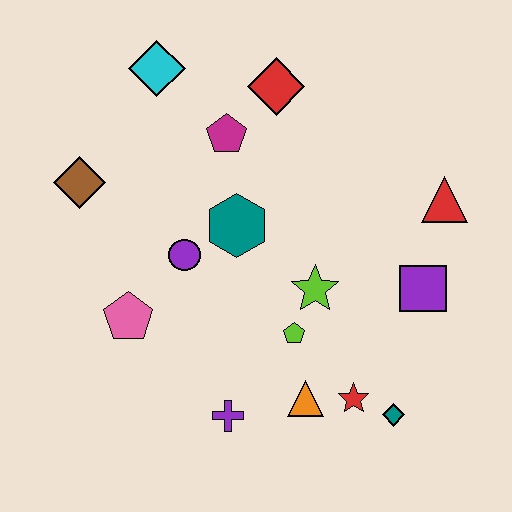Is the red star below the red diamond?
Yes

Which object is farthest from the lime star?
The cyan diamond is farthest from the lime star.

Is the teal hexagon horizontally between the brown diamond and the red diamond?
Yes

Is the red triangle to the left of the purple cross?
No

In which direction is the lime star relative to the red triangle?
The lime star is to the left of the red triangle.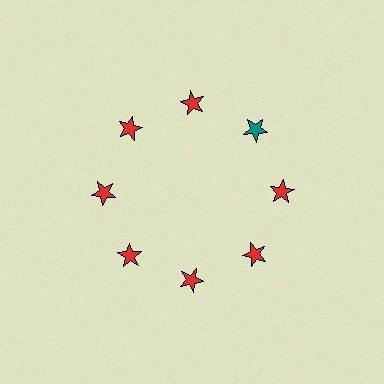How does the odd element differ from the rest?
It has a different color: teal instead of red.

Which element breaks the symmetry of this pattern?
The teal star at roughly the 2 o'clock position breaks the symmetry. All other shapes are red stars.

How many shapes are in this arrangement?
There are 8 shapes arranged in a ring pattern.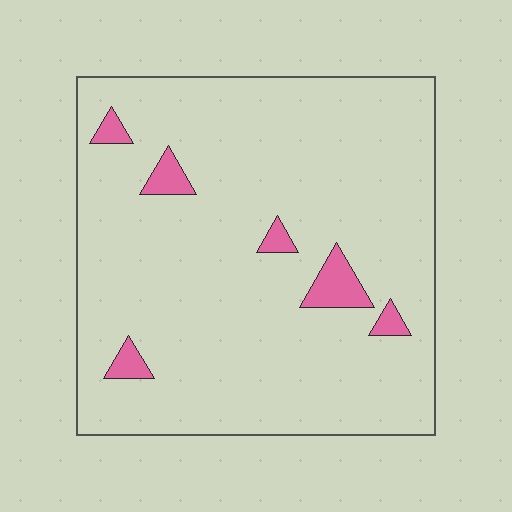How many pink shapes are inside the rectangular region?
6.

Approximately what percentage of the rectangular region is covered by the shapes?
Approximately 5%.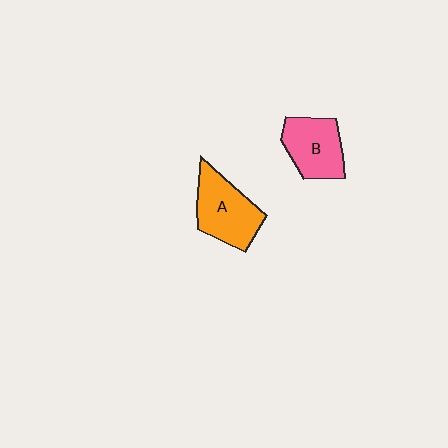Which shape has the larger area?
Shape A (orange).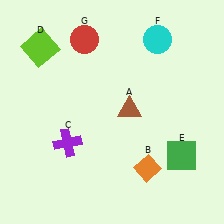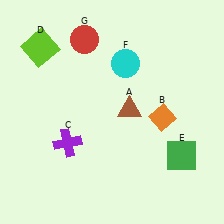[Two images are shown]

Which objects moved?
The objects that moved are: the orange diamond (B), the cyan circle (F).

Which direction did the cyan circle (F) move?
The cyan circle (F) moved left.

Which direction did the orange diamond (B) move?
The orange diamond (B) moved up.